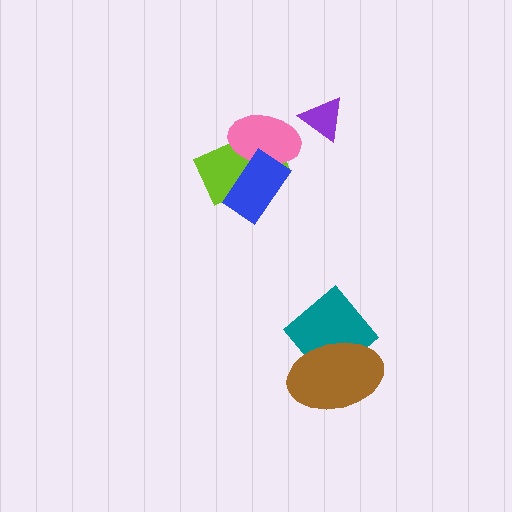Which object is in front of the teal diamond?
The brown ellipse is in front of the teal diamond.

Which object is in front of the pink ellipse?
The blue rectangle is in front of the pink ellipse.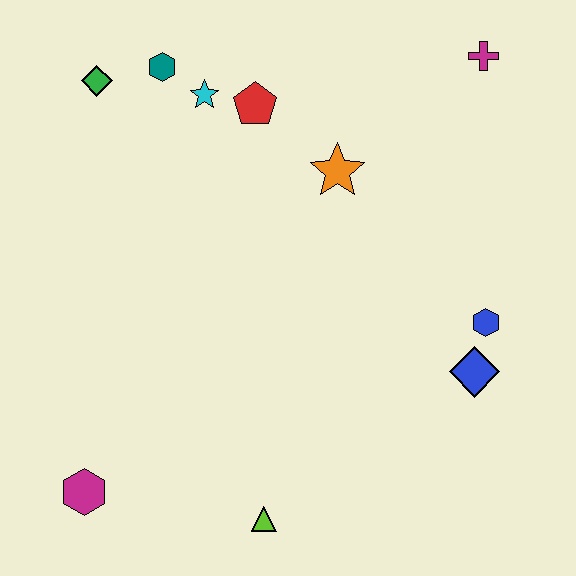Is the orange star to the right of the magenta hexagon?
Yes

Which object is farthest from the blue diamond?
The green diamond is farthest from the blue diamond.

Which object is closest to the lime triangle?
The magenta hexagon is closest to the lime triangle.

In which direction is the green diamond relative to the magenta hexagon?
The green diamond is above the magenta hexagon.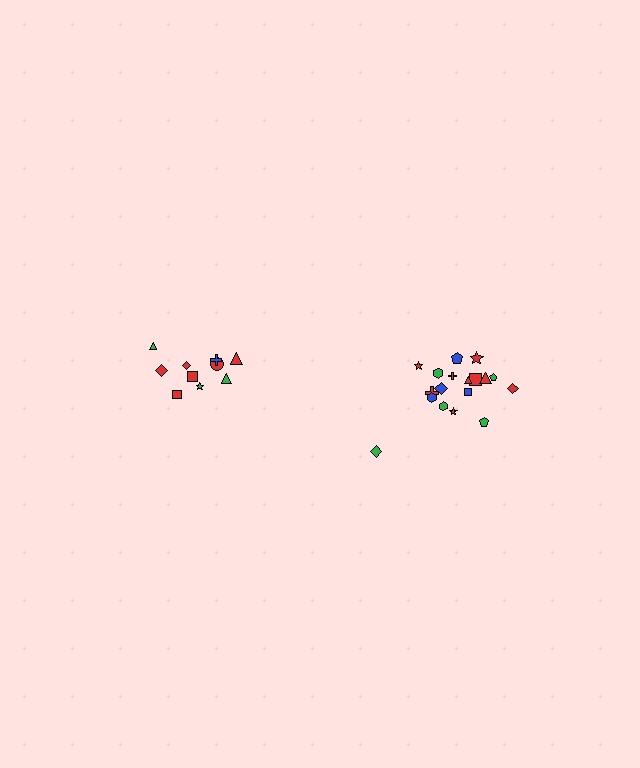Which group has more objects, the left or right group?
The right group.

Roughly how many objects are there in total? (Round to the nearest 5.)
Roughly 30 objects in total.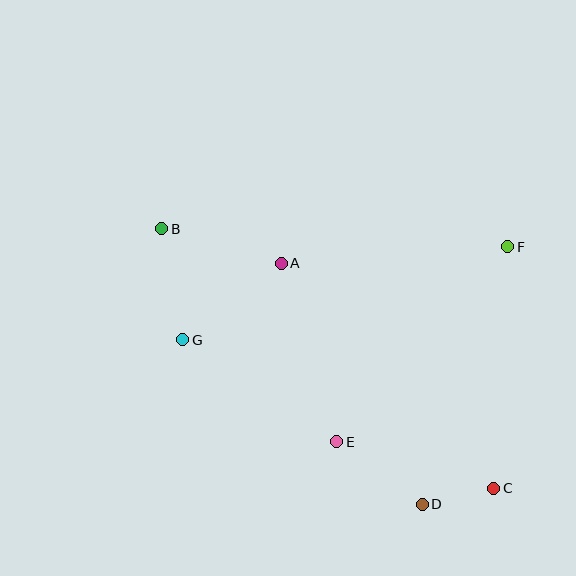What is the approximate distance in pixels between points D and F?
The distance between D and F is approximately 271 pixels.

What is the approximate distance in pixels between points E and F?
The distance between E and F is approximately 259 pixels.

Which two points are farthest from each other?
Points B and C are farthest from each other.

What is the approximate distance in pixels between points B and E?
The distance between B and E is approximately 275 pixels.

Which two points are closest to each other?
Points C and D are closest to each other.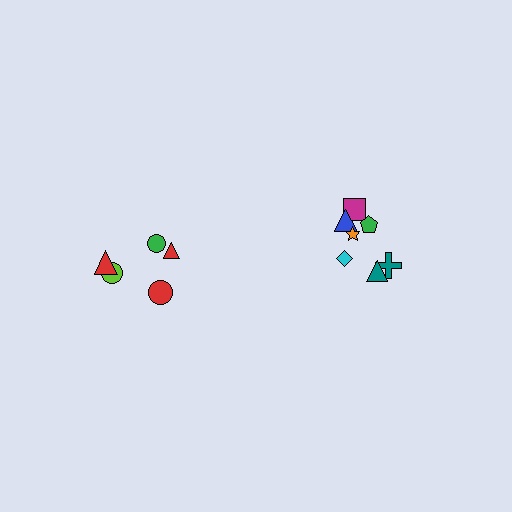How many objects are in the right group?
There are 7 objects.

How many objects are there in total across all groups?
There are 12 objects.